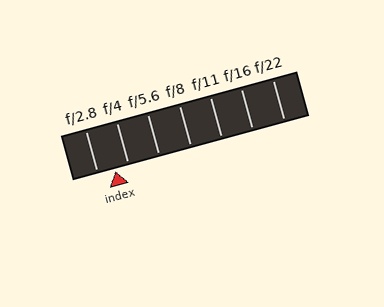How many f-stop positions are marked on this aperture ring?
There are 7 f-stop positions marked.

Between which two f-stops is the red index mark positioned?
The index mark is between f/2.8 and f/4.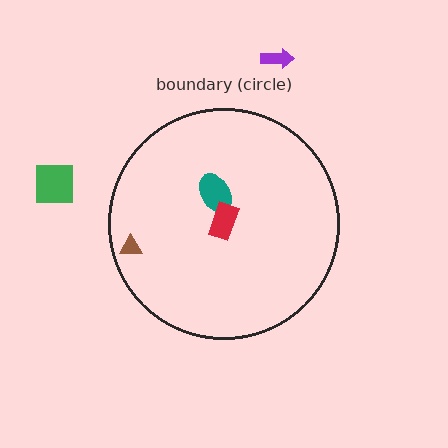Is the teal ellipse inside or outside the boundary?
Inside.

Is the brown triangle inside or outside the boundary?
Inside.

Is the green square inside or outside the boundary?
Outside.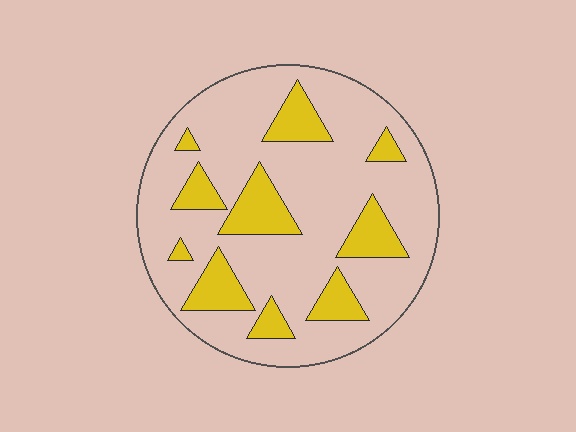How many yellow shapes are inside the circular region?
10.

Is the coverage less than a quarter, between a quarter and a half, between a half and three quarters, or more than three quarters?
Less than a quarter.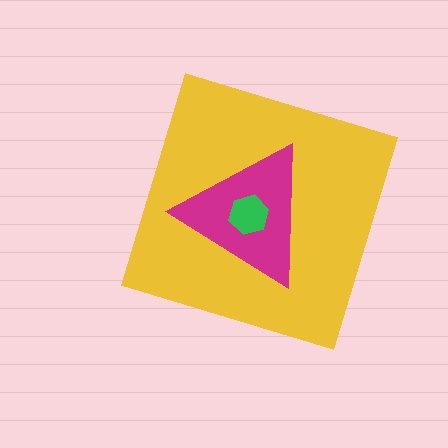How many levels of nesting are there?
3.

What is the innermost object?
The green hexagon.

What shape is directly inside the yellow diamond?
The magenta triangle.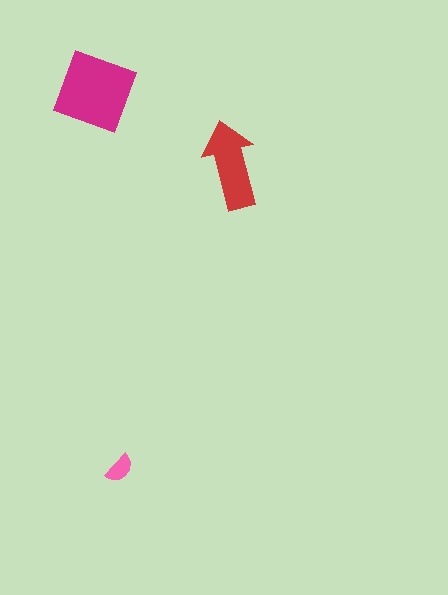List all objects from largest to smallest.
The magenta diamond, the red arrow, the pink semicircle.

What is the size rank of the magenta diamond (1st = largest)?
1st.